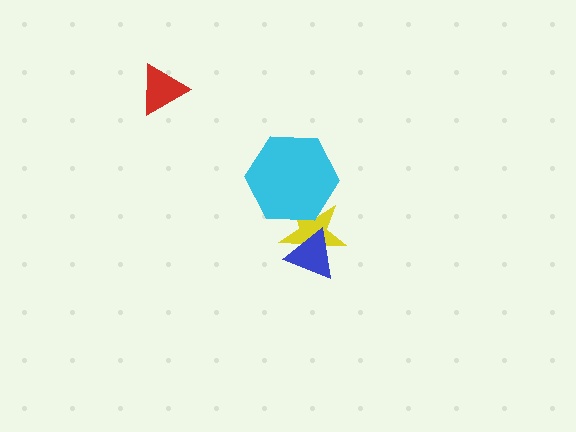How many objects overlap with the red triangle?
0 objects overlap with the red triangle.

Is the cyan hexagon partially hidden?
No, no other shape covers it.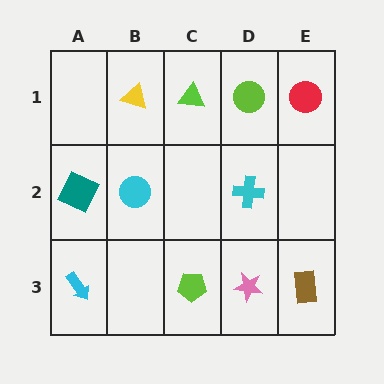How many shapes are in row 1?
4 shapes.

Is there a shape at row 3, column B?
No, that cell is empty.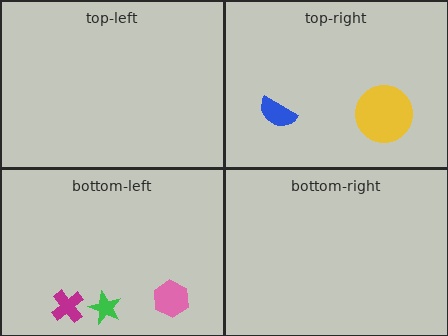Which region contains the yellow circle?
The top-right region.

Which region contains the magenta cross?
The bottom-left region.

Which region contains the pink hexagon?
The bottom-left region.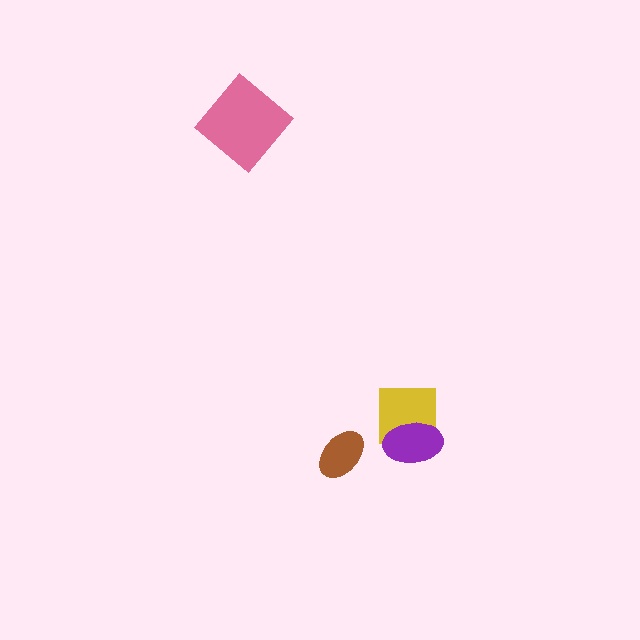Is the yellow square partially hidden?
Yes, it is partially covered by another shape.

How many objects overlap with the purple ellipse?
1 object overlaps with the purple ellipse.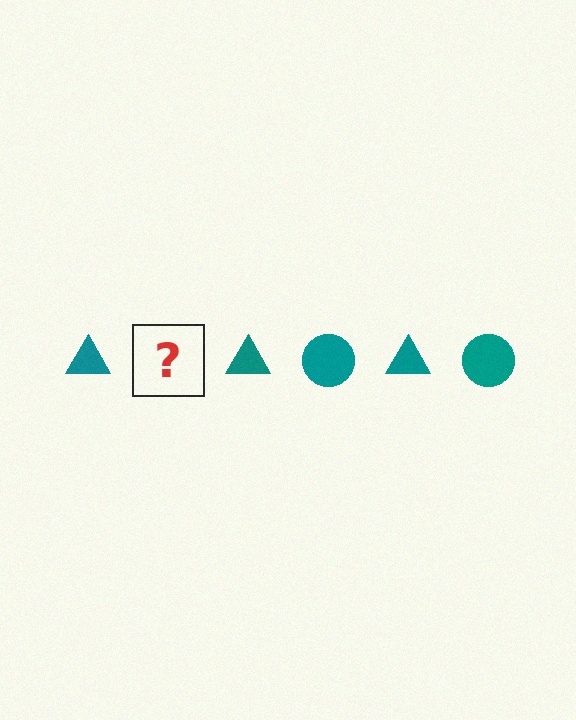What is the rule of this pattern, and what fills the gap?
The rule is that the pattern cycles through triangle, circle shapes in teal. The gap should be filled with a teal circle.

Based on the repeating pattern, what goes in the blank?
The blank should be a teal circle.